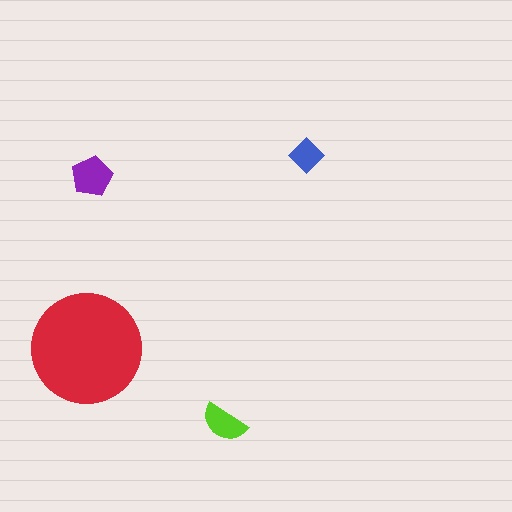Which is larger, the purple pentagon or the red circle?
The red circle.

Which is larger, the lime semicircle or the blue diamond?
The lime semicircle.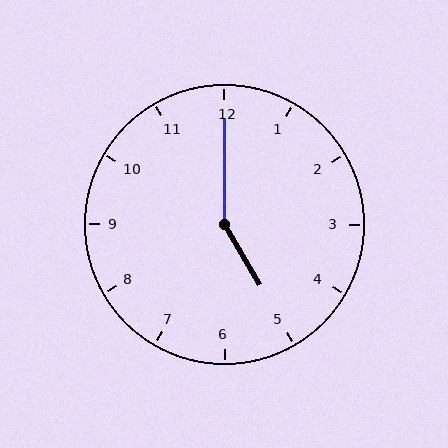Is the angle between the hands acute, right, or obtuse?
It is obtuse.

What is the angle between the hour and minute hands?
Approximately 150 degrees.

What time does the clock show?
5:00.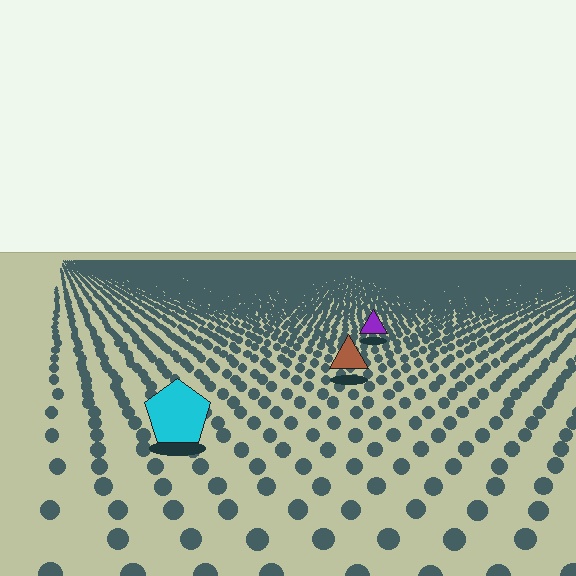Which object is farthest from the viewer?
The purple triangle is farthest from the viewer. It appears smaller and the ground texture around it is denser.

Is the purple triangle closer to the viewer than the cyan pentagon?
No. The cyan pentagon is closer — you can tell from the texture gradient: the ground texture is coarser near it.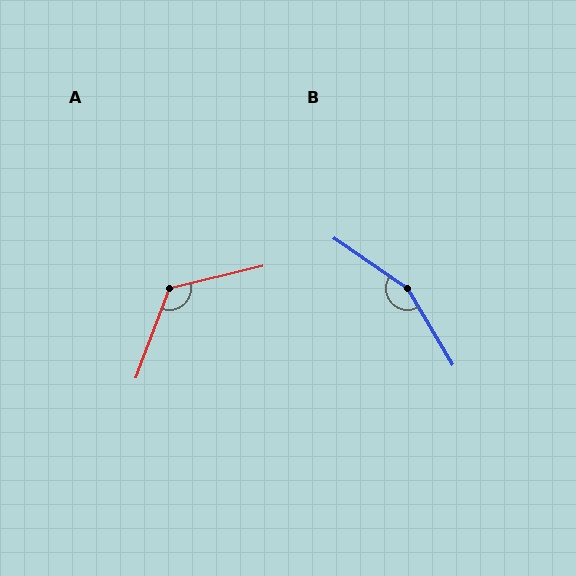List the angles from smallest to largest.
A (124°), B (155°).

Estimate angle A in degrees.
Approximately 124 degrees.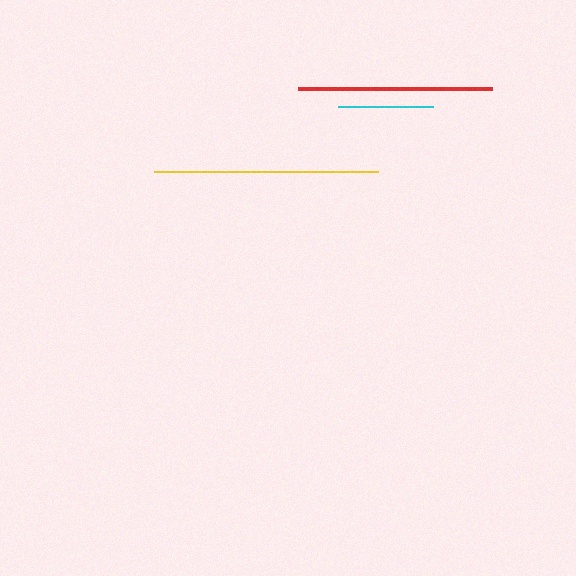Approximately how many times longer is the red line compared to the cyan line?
The red line is approximately 2.0 times the length of the cyan line.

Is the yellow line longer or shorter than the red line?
The yellow line is longer than the red line.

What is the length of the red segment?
The red segment is approximately 194 pixels long.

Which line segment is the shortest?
The cyan line is the shortest at approximately 96 pixels.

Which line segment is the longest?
The yellow line is the longest at approximately 224 pixels.